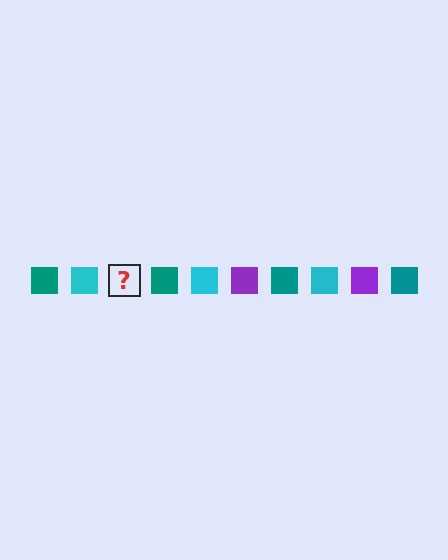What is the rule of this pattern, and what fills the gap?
The rule is that the pattern cycles through teal, cyan, purple squares. The gap should be filled with a purple square.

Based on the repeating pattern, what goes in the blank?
The blank should be a purple square.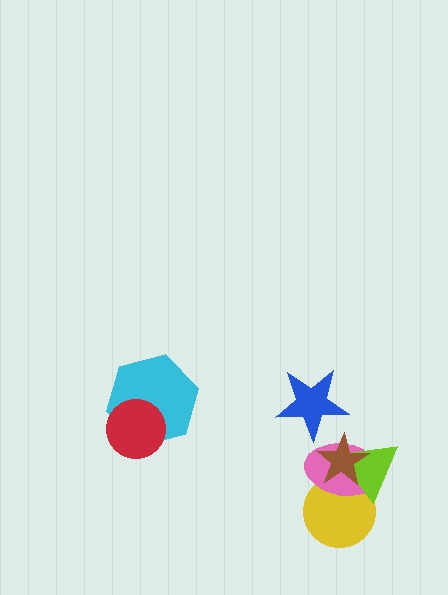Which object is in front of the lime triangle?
The brown star is in front of the lime triangle.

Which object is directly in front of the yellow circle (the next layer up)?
The pink ellipse is directly in front of the yellow circle.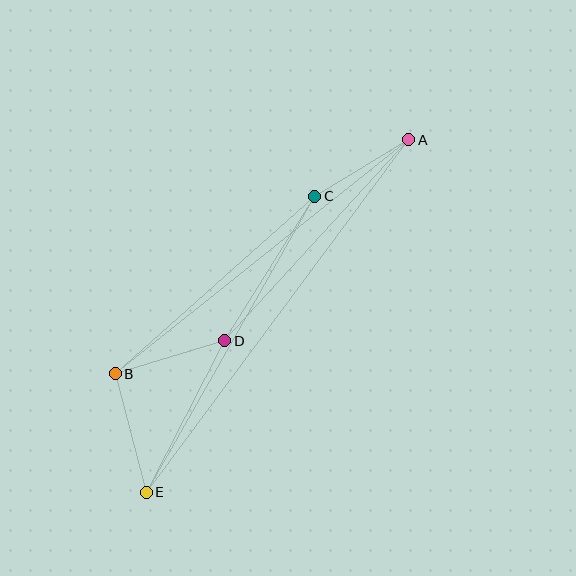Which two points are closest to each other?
Points A and C are closest to each other.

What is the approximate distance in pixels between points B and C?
The distance between B and C is approximately 267 pixels.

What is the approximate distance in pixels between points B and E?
The distance between B and E is approximately 123 pixels.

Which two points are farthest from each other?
Points A and E are farthest from each other.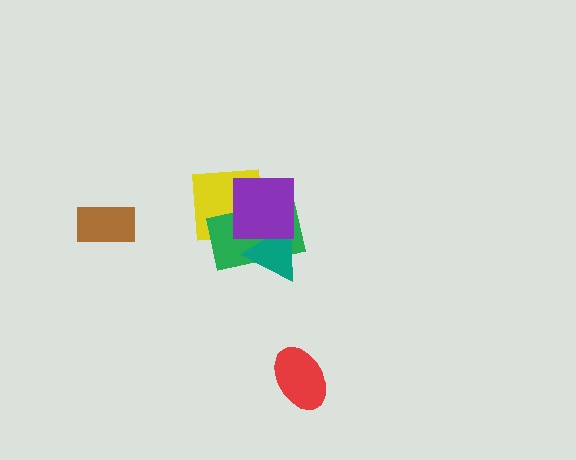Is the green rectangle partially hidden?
Yes, it is partially covered by another shape.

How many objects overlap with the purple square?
3 objects overlap with the purple square.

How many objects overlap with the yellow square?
3 objects overlap with the yellow square.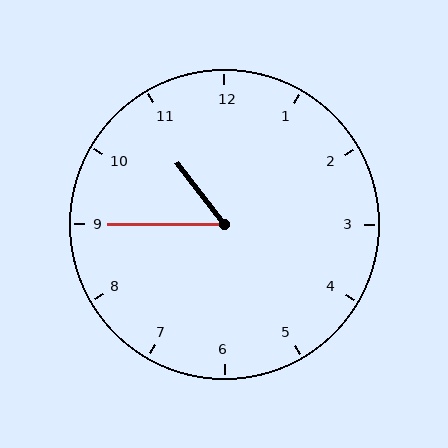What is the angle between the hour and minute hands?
Approximately 52 degrees.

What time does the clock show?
10:45.